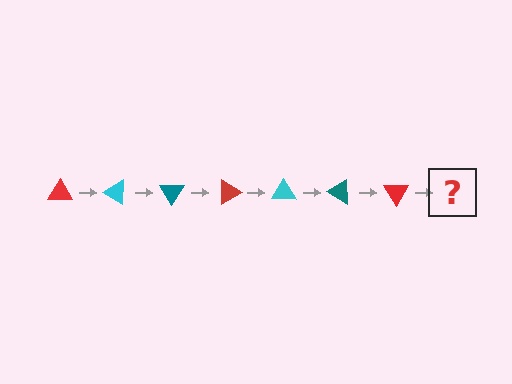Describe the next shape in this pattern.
It should be a cyan triangle, rotated 210 degrees from the start.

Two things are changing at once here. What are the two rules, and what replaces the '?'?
The two rules are that it rotates 30 degrees each step and the color cycles through red, cyan, and teal. The '?' should be a cyan triangle, rotated 210 degrees from the start.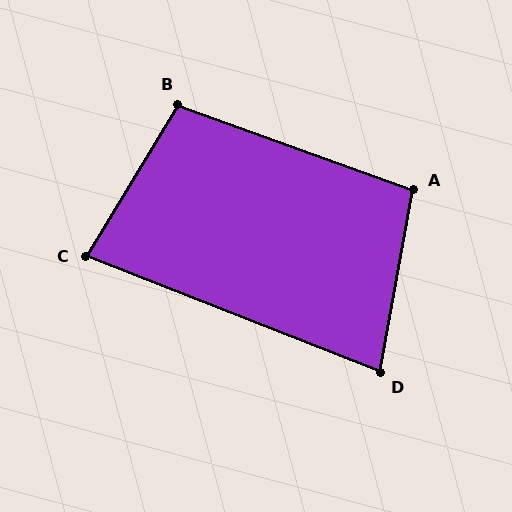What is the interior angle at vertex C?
Approximately 80 degrees (acute).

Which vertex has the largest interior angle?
B, at approximately 101 degrees.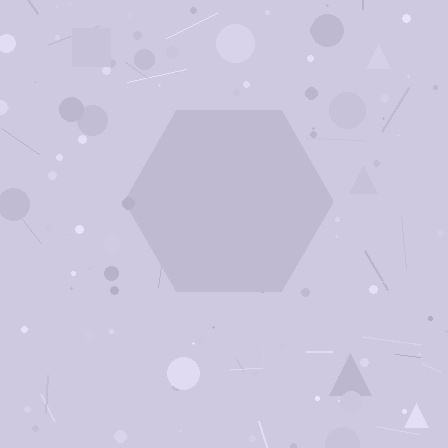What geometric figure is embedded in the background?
A hexagon is embedded in the background.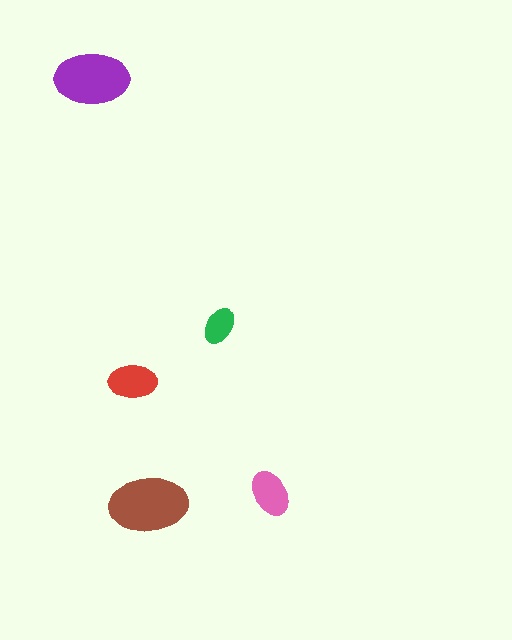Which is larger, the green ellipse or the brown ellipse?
The brown one.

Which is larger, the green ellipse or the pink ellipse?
The pink one.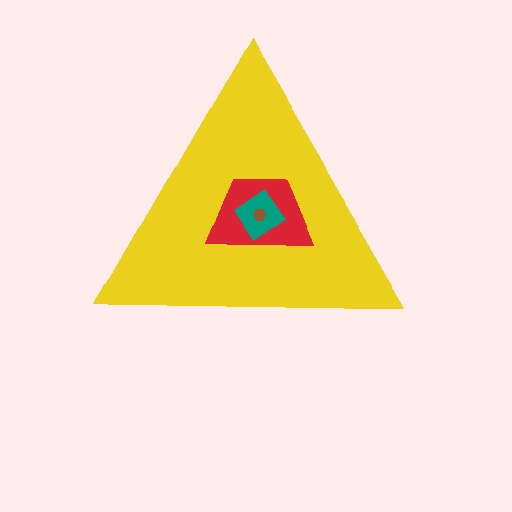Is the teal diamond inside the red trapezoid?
Yes.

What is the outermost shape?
The yellow triangle.